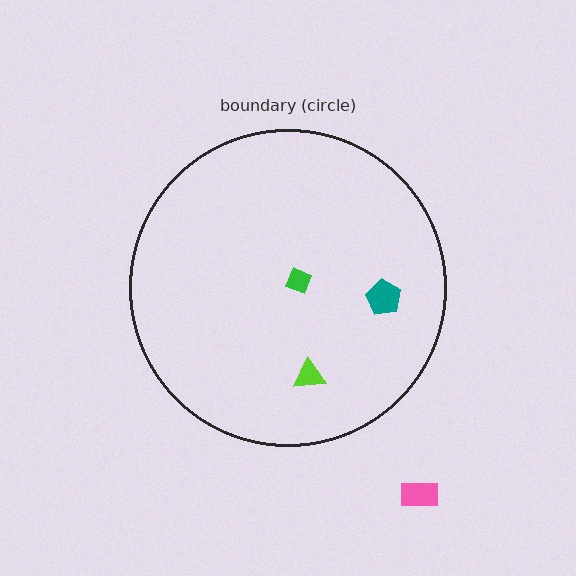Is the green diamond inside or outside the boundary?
Inside.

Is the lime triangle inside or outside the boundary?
Inside.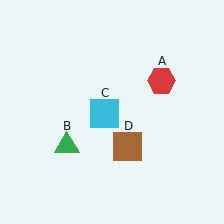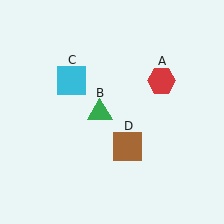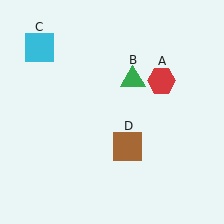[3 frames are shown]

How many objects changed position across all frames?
2 objects changed position: green triangle (object B), cyan square (object C).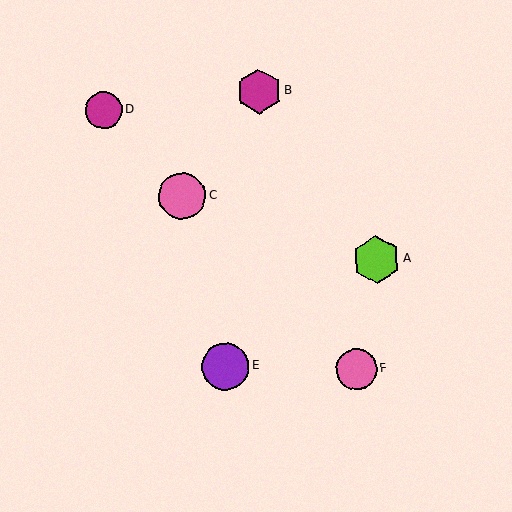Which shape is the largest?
The lime hexagon (labeled A) is the largest.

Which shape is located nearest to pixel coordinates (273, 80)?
The magenta hexagon (labeled B) at (259, 91) is nearest to that location.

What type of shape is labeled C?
Shape C is a pink circle.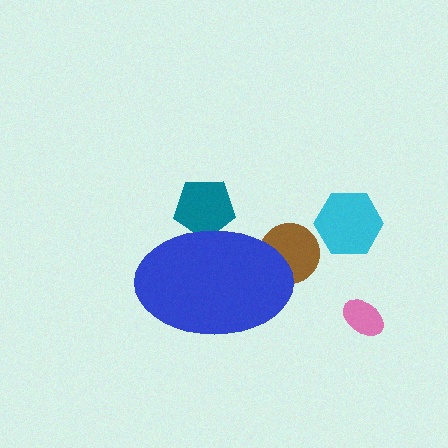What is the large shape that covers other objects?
A blue ellipse.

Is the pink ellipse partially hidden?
No, the pink ellipse is fully visible.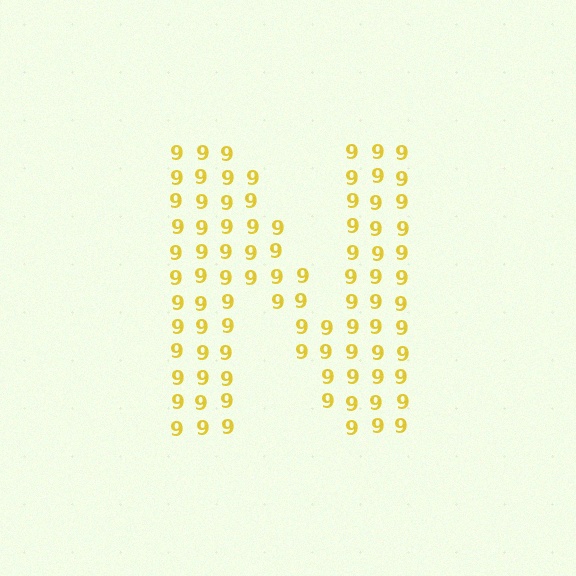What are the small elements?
The small elements are digit 9's.